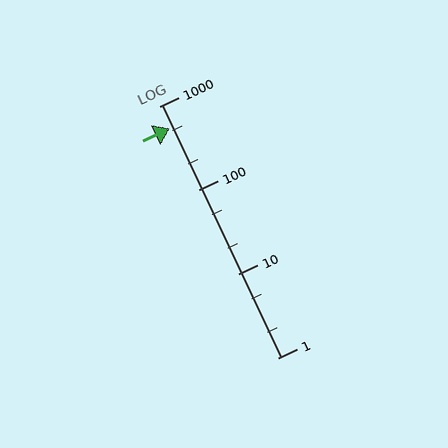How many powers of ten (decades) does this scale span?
The scale spans 3 decades, from 1 to 1000.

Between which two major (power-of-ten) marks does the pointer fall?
The pointer is between 100 and 1000.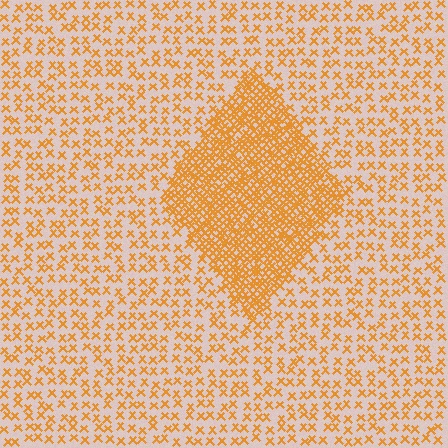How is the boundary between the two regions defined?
The boundary is defined by a change in element density (approximately 2.9x ratio). All elements are the same color, size, and shape.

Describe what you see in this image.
The image contains small orange elements arranged at two different densities. A diamond-shaped region is visible where the elements are more densely packed than the surrounding area.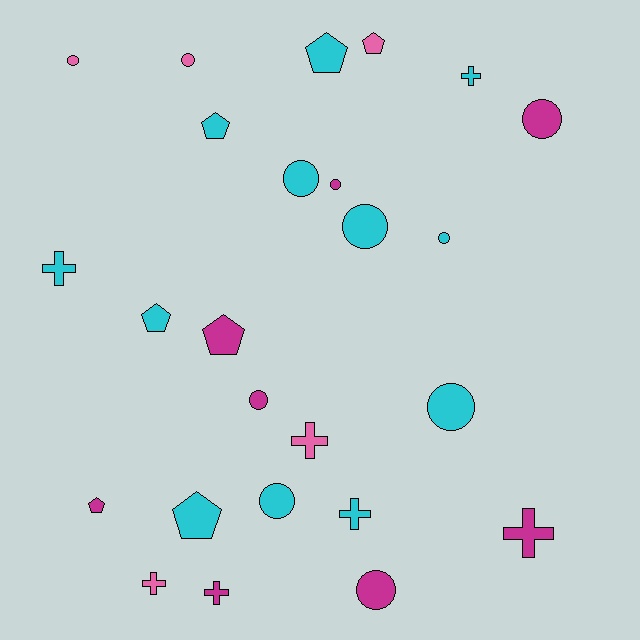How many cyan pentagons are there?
There are 4 cyan pentagons.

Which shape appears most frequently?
Circle, with 11 objects.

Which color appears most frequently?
Cyan, with 12 objects.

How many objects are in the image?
There are 25 objects.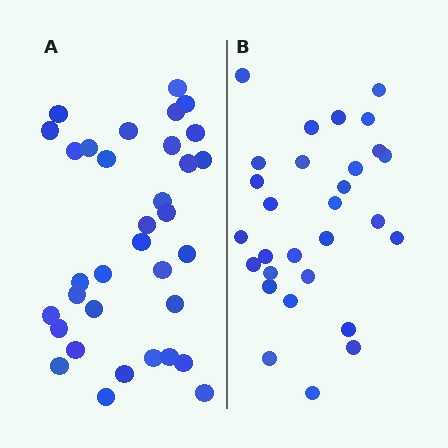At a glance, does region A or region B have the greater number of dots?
Region A (the left region) has more dots.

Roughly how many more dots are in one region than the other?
Region A has about 5 more dots than region B.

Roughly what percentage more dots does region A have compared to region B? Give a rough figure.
About 15% more.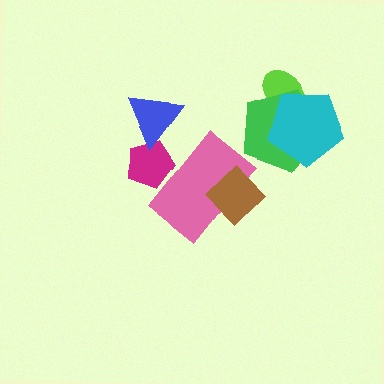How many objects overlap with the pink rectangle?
2 objects overlap with the pink rectangle.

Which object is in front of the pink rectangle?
The brown diamond is in front of the pink rectangle.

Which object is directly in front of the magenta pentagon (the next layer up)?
The pink rectangle is directly in front of the magenta pentagon.